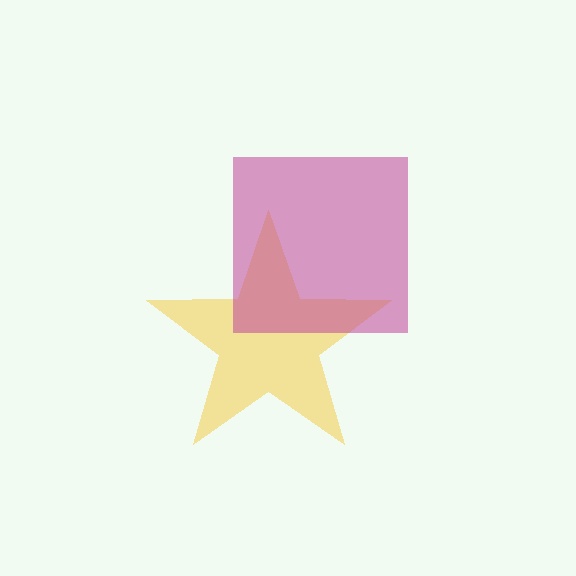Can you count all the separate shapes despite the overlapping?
Yes, there are 2 separate shapes.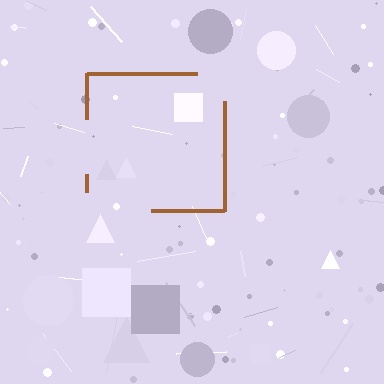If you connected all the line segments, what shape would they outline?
They would outline a square.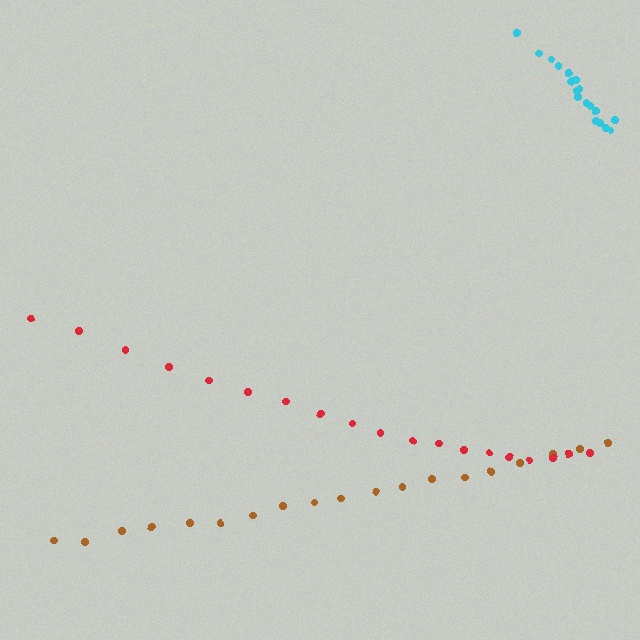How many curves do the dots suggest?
There are 3 distinct paths.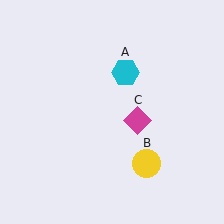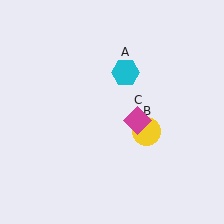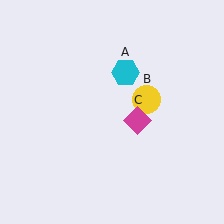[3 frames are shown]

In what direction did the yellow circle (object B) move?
The yellow circle (object B) moved up.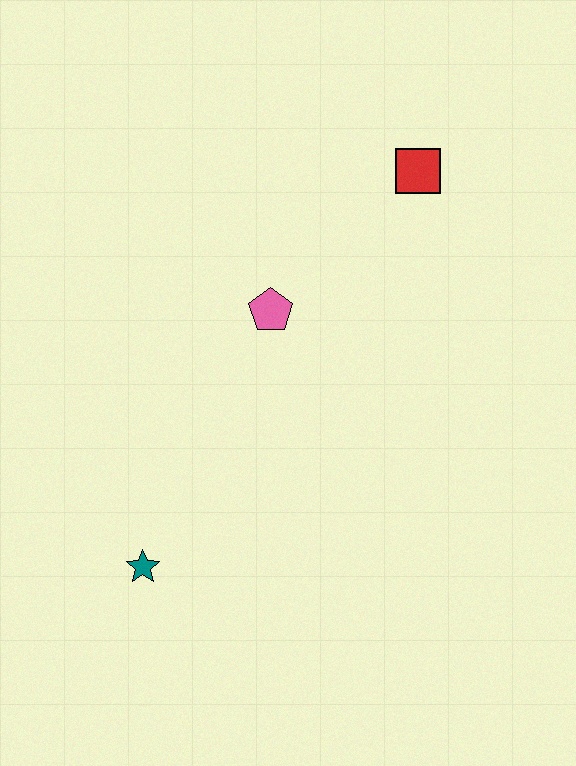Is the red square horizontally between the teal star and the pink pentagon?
No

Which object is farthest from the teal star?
The red square is farthest from the teal star.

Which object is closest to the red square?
The pink pentagon is closest to the red square.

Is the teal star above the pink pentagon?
No